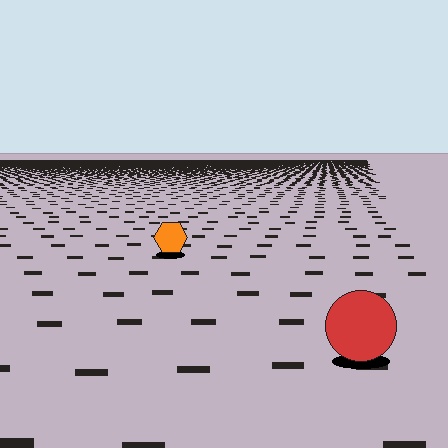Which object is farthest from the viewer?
The orange hexagon is farthest from the viewer. It appears smaller and the ground texture around it is denser.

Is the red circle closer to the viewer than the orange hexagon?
Yes. The red circle is closer — you can tell from the texture gradient: the ground texture is coarser near it.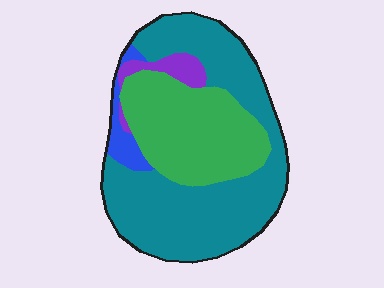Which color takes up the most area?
Teal, at roughly 55%.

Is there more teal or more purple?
Teal.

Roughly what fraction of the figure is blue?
Blue covers roughly 5% of the figure.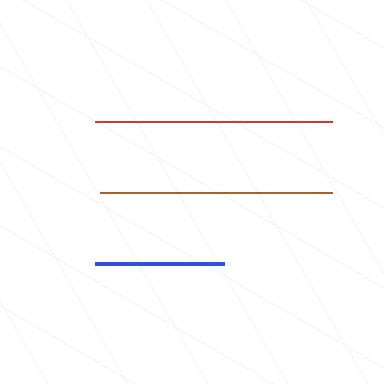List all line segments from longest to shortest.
From longest to shortest: red, brown, blue.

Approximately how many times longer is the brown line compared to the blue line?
The brown line is approximately 1.8 times the length of the blue line.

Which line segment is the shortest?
The blue line is the shortest at approximately 128 pixels.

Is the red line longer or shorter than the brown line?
The red line is longer than the brown line.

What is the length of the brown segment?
The brown segment is approximately 232 pixels long.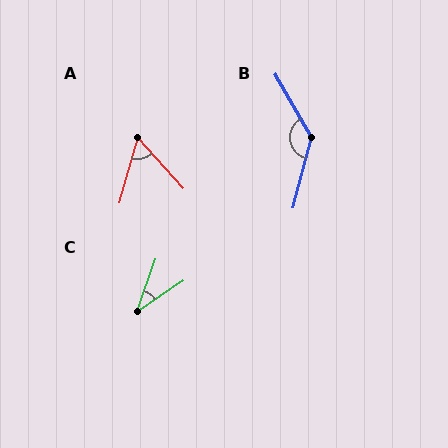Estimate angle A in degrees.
Approximately 57 degrees.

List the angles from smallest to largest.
C (37°), A (57°), B (136°).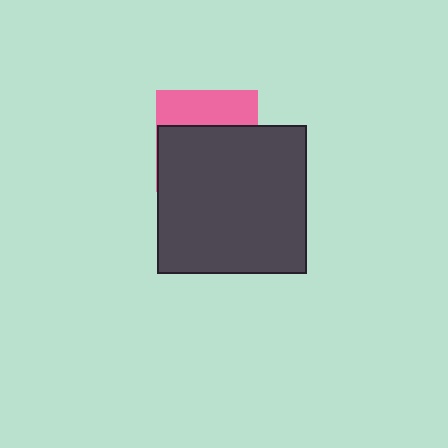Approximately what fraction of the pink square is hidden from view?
Roughly 63% of the pink square is hidden behind the dark gray square.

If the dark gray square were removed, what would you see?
You would see the complete pink square.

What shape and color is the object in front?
The object in front is a dark gray square.